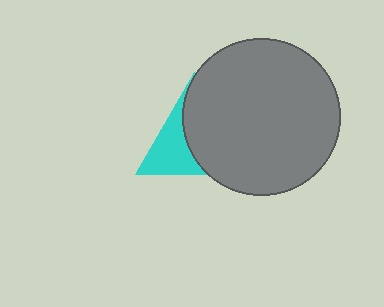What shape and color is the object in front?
The object in front is a gray circle.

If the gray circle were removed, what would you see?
You would see the complete cyan triangle.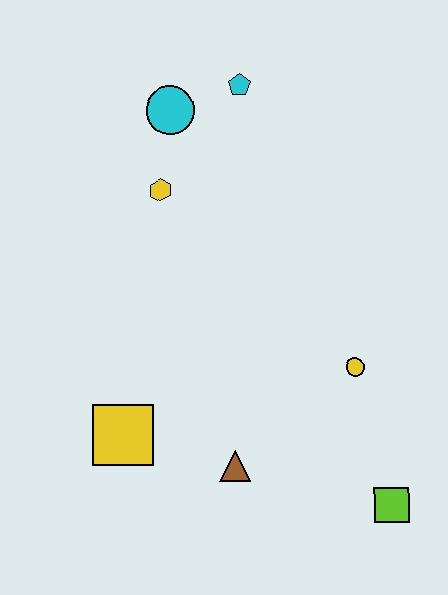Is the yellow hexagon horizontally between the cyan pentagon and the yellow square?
Yes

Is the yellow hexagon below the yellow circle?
No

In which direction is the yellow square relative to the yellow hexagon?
The yellow square is below the yellow hexagon.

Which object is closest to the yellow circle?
The lime square is closest to the yellow circle.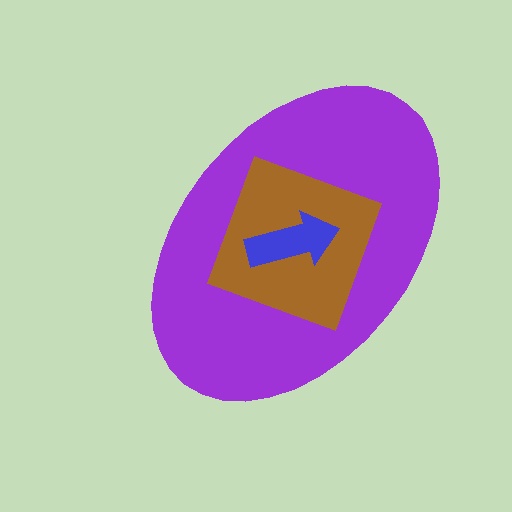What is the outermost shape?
The purple ellipse.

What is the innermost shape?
The blue arrow.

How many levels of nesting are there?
3.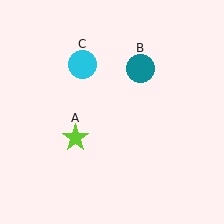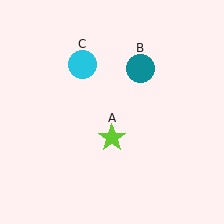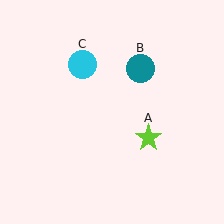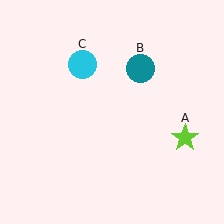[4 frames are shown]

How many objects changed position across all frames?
1 object changed position: lime star (object A).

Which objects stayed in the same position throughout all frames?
Teal circle (object B) and cyan circle (object C) remained stationary.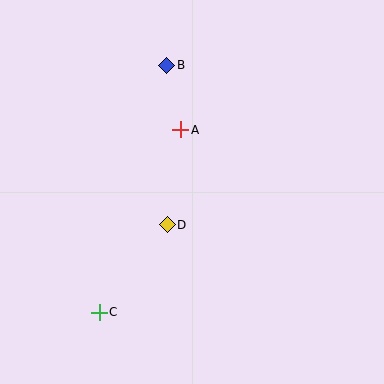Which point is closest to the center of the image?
Point D at (167, 225) is closest to the center.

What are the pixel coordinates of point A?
Point A is at (181, 130).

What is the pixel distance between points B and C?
The distance between B and C is 256 pixels.